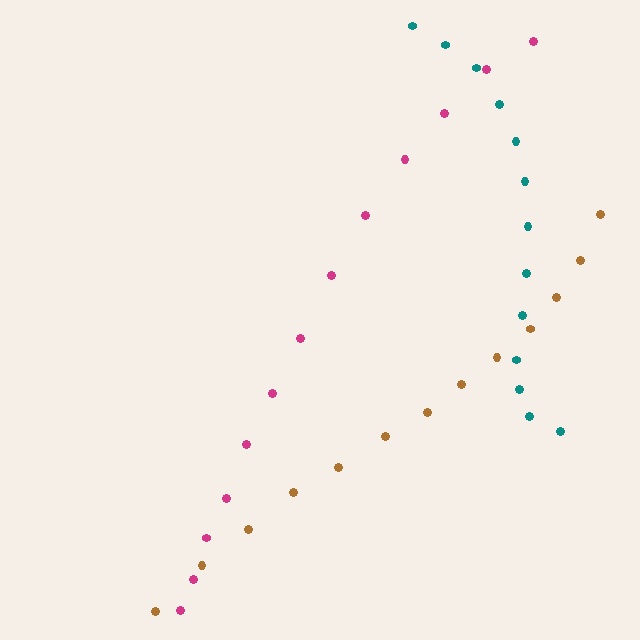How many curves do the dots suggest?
There are 3 distinct paths.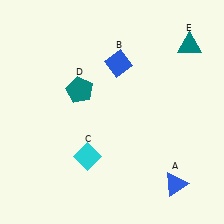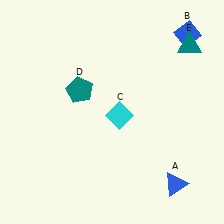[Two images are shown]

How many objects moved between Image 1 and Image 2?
2 objects moved between the two images.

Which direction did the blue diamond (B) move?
The blue diamond (B) moved right.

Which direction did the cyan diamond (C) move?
The cyan diamond (C) moved up.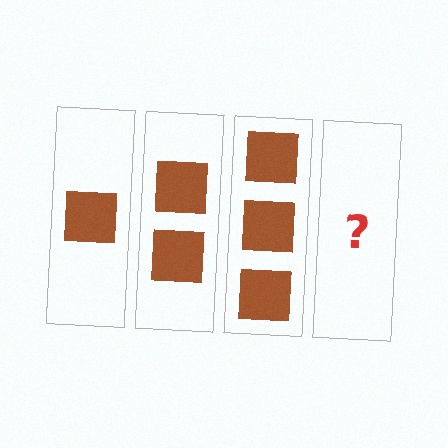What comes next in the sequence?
The next element should be 4 squares.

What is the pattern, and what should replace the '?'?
The pattern is that each step adds one more square. The '?' should be 4 squares.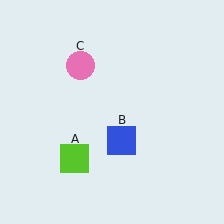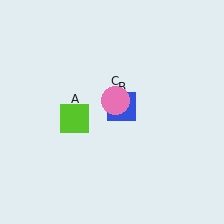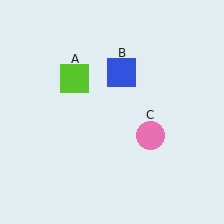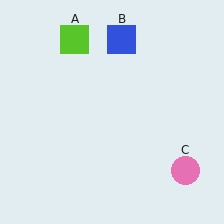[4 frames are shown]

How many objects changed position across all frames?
3 objects changed position: lime square (object A), blue square (object B), pink circle (object C).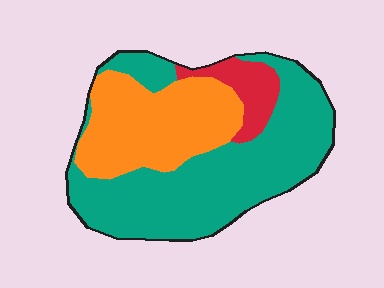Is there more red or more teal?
Teal.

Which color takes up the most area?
Teal, at roughly 60%.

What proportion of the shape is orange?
Orange takes up between a sixth and a third of the shape.